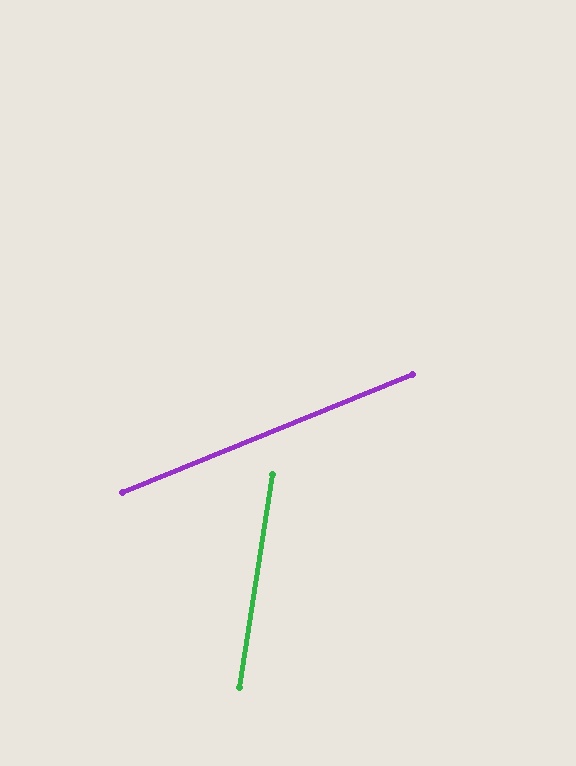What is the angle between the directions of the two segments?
Approximately 59 degrees.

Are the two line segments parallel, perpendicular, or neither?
Neither parallel nor perpendicular — they differ by about 59°.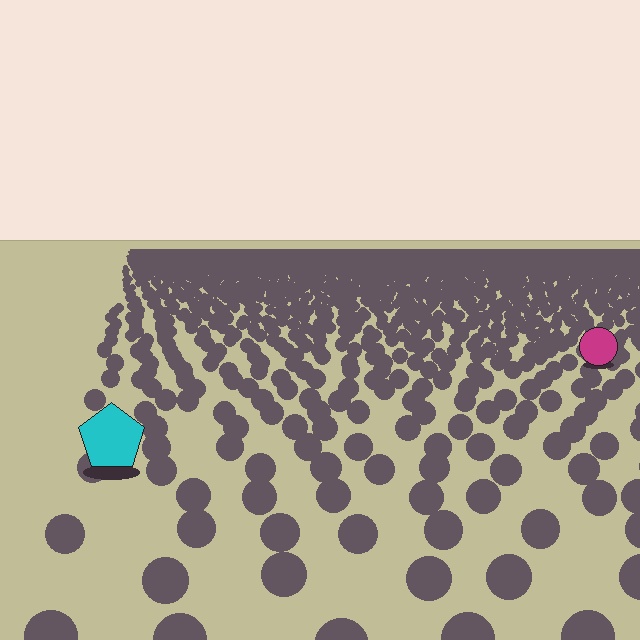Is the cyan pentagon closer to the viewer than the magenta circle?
Yes. The cyan pentagon is closer — you can tell from the texture gradient: the ground texture is coarser near it.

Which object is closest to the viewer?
The cyan pentagon is closest. The texture marks near it are larger and more spread out.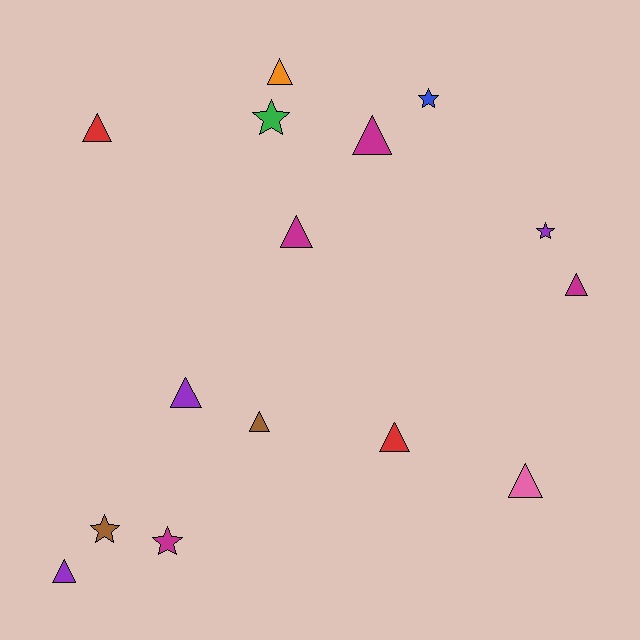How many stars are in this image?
There are 5 stars.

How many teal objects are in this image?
There are no teal objects.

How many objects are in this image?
There are 15 objects.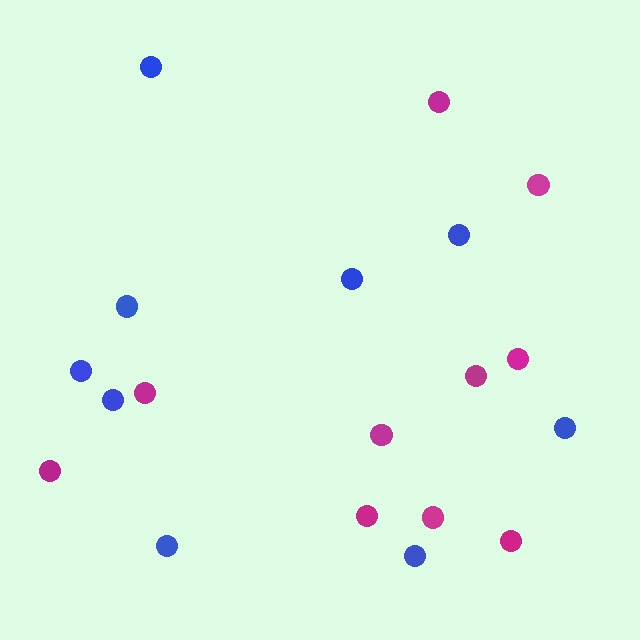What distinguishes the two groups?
There are 2 groups: one group of blue circles (9) and one group of magenta circles (10).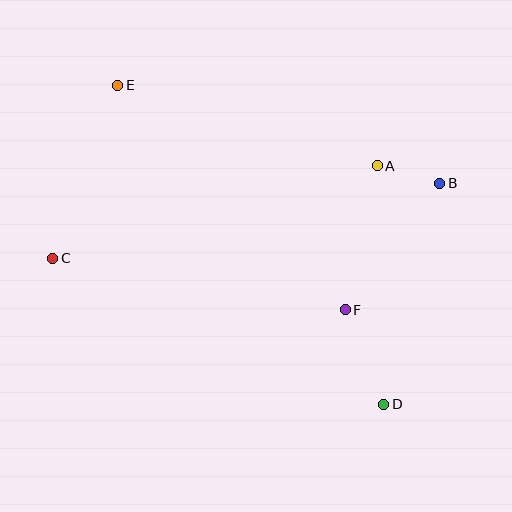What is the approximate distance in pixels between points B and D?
The distance between B and D is approximately 228 pixels.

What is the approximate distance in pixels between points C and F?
The distance between C and F is approximately 297 pixels.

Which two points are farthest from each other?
Points D and E are farthest from each other.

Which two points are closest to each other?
Points A and B are closest to each other.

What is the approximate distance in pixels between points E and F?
The distance between E and F is approximately 320 pixels.